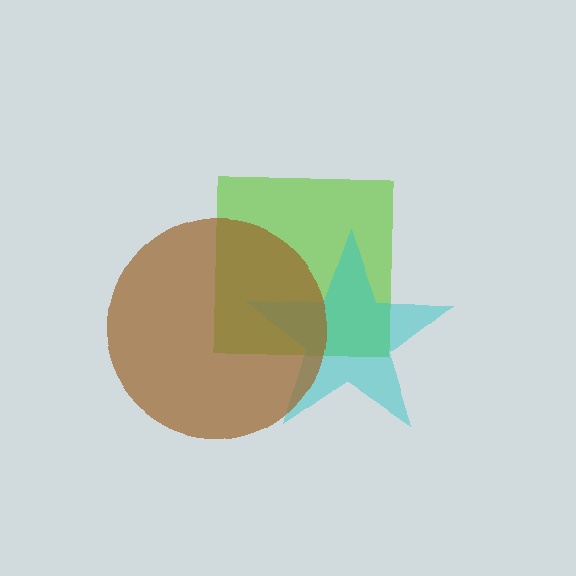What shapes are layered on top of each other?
The layered shapes are: a lime square, a cyan star, a brown circle.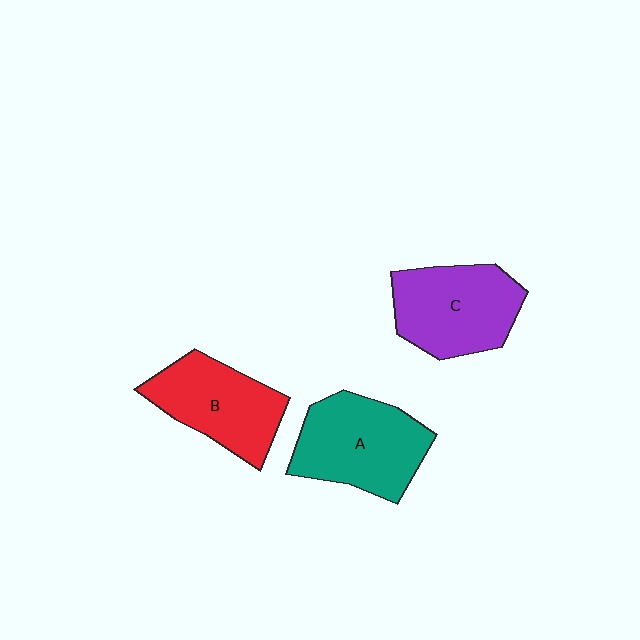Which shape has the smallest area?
Shape B (red).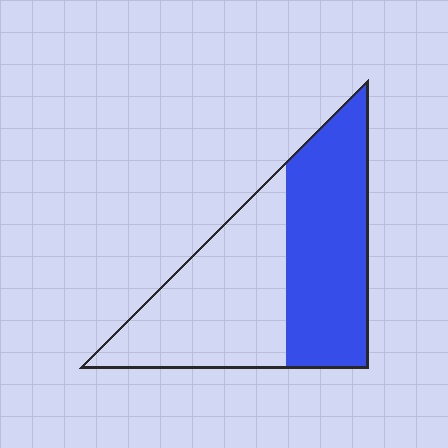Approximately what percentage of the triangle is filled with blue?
Approximately 50%.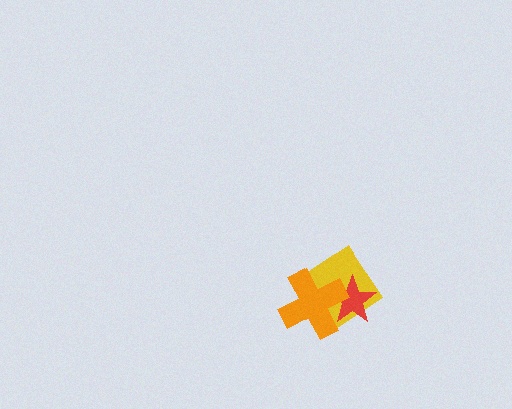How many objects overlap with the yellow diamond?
2 objects overlap with the yellow diamond.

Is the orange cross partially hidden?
No, no other shape covers it.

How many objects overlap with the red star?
2 objects overlap with the red star.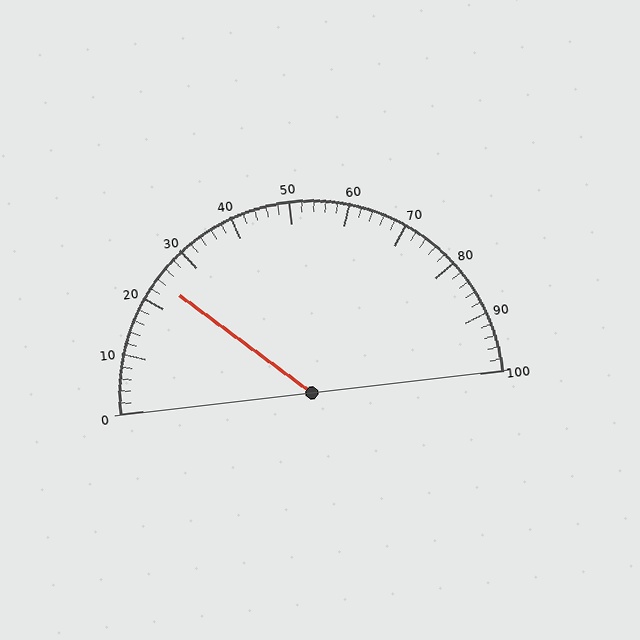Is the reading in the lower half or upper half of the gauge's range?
The reading is in the lower half of the range (0 to 100).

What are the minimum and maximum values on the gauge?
The gauge ranges from 0 to 100.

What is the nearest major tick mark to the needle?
The nearest major tick mark is 20.